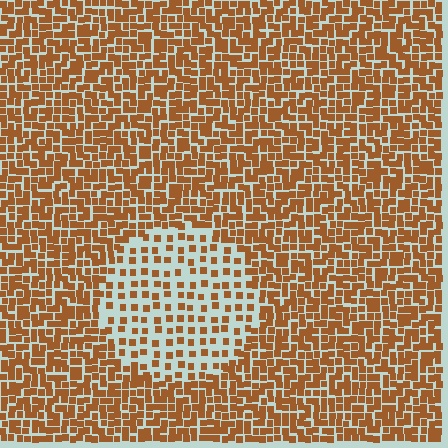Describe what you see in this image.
The image contains small brown elements arranged at two different densities. A circle-shaped region is visible where the elements are less densely packed than the surrounding area.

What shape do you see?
I see a circle.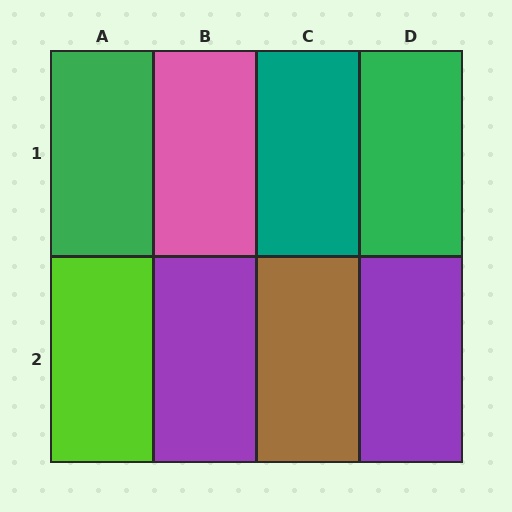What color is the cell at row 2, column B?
Purple.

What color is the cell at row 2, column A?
Lime.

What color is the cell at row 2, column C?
Brown.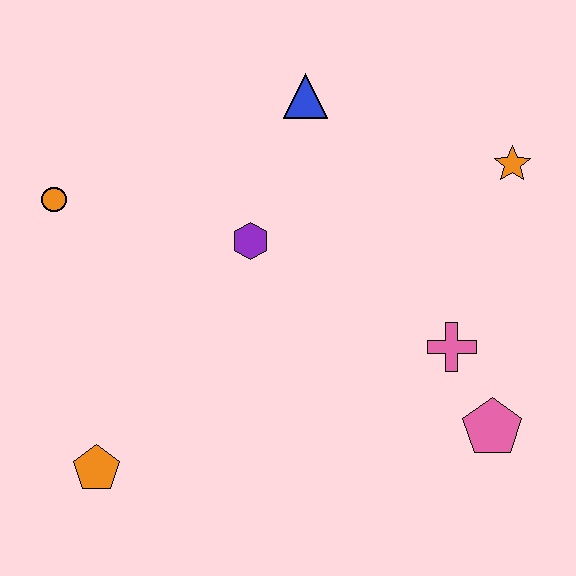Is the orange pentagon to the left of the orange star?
Yes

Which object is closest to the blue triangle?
The purple hexagon is closest to the blue triangle.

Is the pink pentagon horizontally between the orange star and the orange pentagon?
Yes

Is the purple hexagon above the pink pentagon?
Yes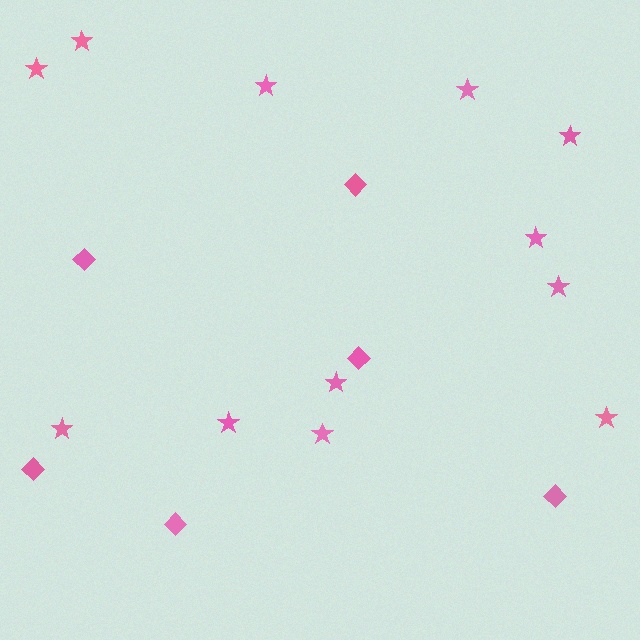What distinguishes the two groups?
There are 2 groups: one group of stars (12) and one group of diamonds (6).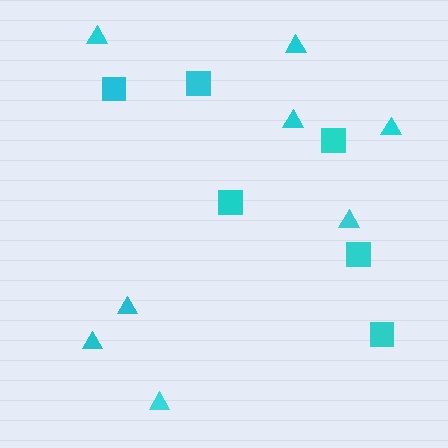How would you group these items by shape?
There are 2 groups: one group of triangles (8) and one group of squares (6).